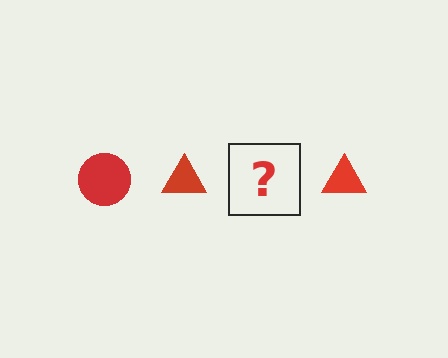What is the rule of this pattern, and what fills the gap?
The rule is that the pattern cycles through circle, triangle shapes in red. The gap should be filled with a red circle.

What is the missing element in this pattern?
The missing element is a red circle.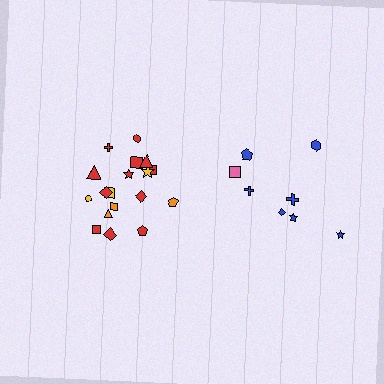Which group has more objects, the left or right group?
The left group.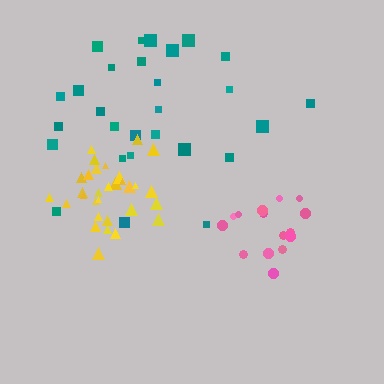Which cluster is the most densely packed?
Yellow.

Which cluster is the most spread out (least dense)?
Teal.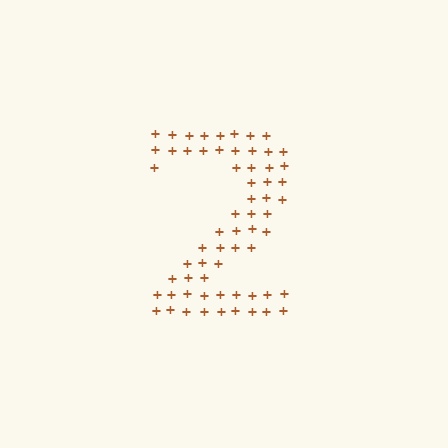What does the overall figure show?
The overall figure shows the digit 2.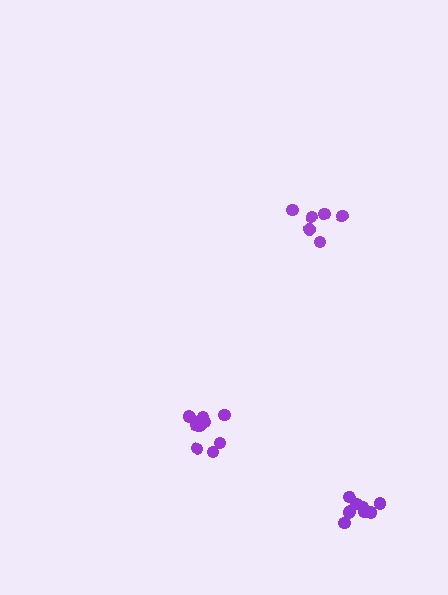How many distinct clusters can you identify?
There are 3 distinct clusters.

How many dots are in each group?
Group 1: 11 dots, Group 2: 6 dots, Group 3: 9 dots (26 total).